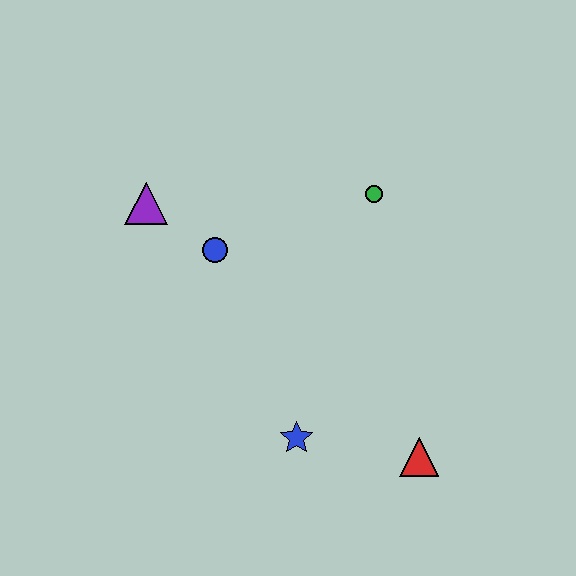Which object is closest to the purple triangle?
The blue circle is closest to the purple triangle.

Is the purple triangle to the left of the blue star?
Yes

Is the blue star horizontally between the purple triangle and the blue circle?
No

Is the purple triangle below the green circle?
Yes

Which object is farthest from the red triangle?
The purple triangle is farthest from the red triangle.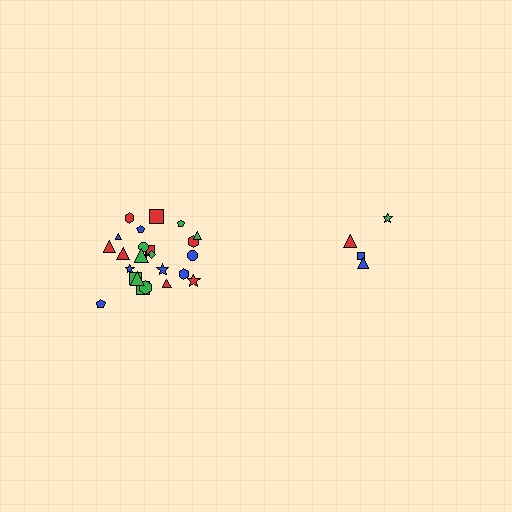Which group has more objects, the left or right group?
The left group.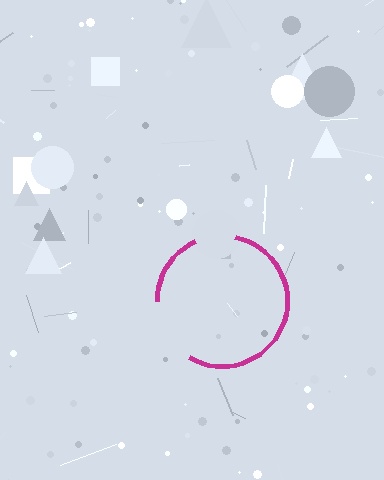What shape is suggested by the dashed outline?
The dashed outline suggests a circle.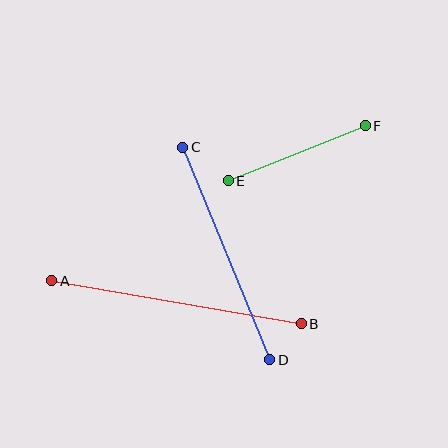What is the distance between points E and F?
The distance is approximately 148 pixels.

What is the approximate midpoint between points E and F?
The midpoint is at approximately (297, 153) pixels.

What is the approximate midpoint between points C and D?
The midpoint is at approximately (226, 253) pixels.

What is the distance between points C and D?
The distance is approximately 230 pixels.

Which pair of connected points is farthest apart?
Points A and B are farthest apart.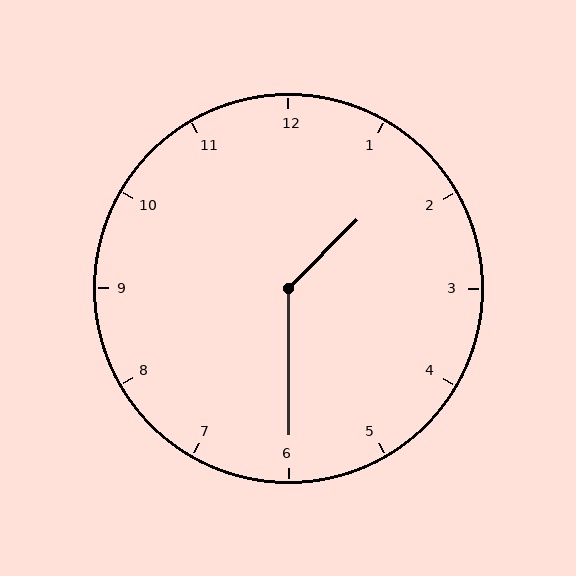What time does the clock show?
1:30.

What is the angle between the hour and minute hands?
Approximately 135 degrees.